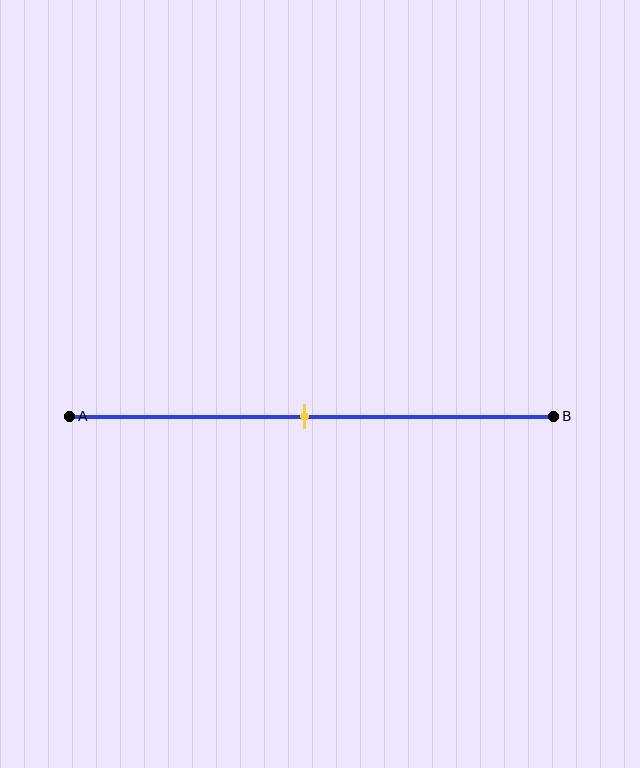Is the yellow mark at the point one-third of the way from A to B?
No, the mark is at about 50% from A, not at the 33% one-third point.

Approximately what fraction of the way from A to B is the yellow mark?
The yellow mark is approximately 50% of the way from A to B.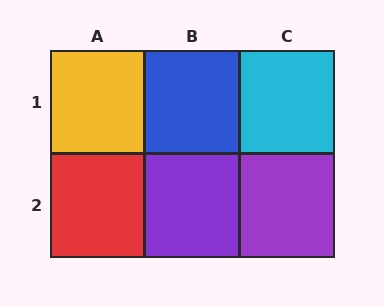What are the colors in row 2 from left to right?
Red, purple, purple.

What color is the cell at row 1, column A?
Yellow.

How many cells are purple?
2 cells are purple.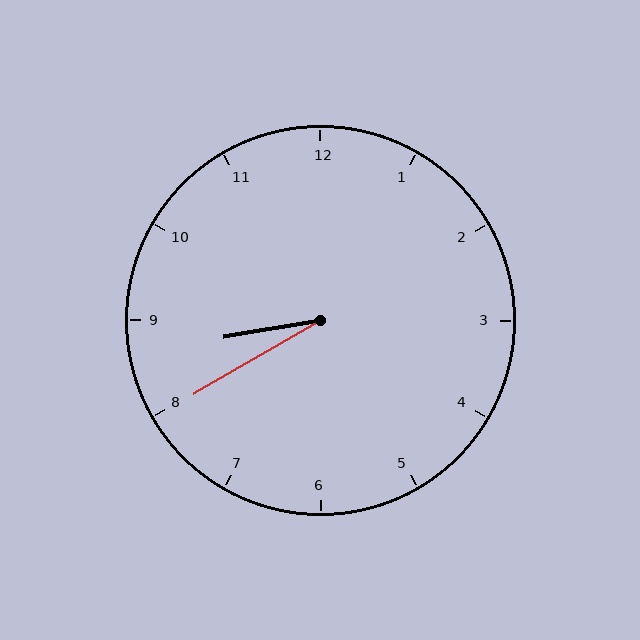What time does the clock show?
8:40.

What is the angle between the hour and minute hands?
Approximately 20 degrees.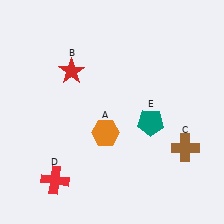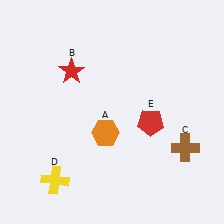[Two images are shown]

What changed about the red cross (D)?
In Image 1, D is red. In Image 2, it changed to yellow.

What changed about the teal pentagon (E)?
In Image 1, E is teal. In Image 2, it changed to red.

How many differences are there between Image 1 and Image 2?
There are 2 differences between the two images.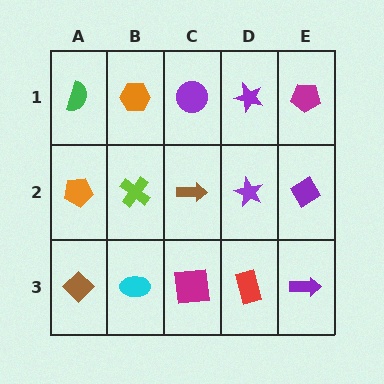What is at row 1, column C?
A purple circle.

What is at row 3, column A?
A brown diamond.